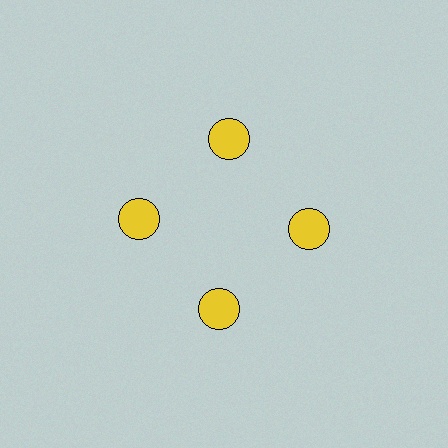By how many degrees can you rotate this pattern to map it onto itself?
The pattern maps onto itself every 90 degrees of rotation.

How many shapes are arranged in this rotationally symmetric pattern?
There are 4 shapes, arranged in 4 groups of 1.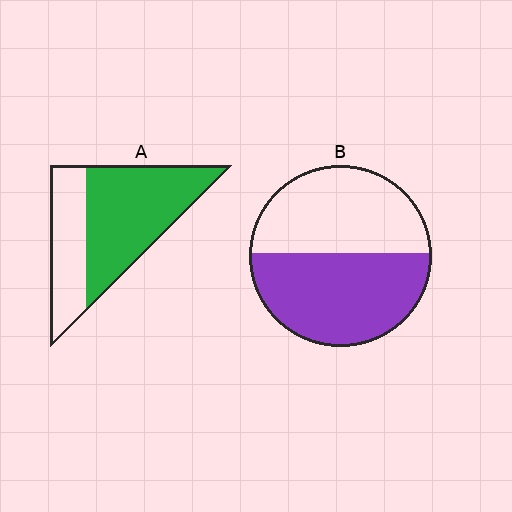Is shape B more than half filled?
Roughly half.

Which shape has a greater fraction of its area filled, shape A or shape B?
Shape A.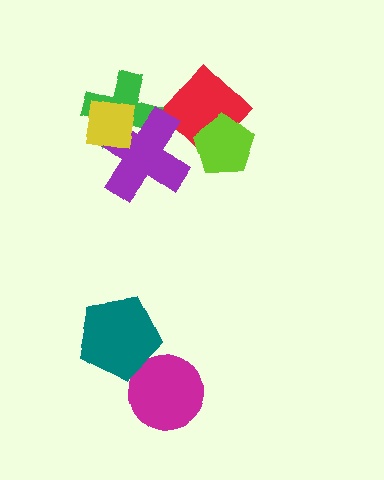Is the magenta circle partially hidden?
Yes, it is partially covered by another shape.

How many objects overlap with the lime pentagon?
1 object overlaps with the lime pentagon.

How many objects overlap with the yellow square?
2 objects overlap with the yellow square.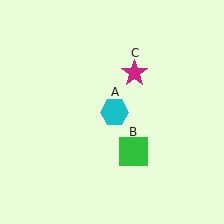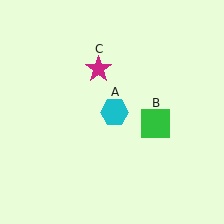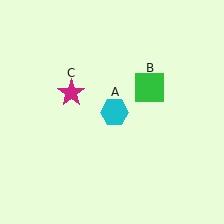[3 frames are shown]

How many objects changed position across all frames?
2 objects changed position: green square (object B), magenta star (object C).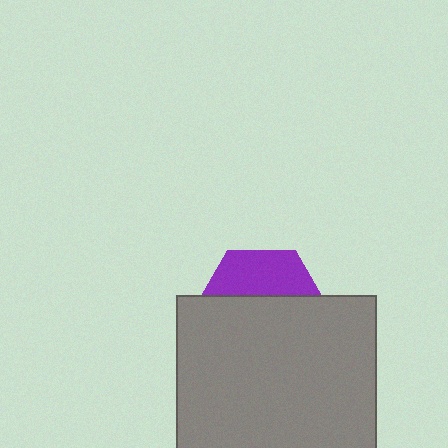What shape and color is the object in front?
The object in front is a gray rectangle.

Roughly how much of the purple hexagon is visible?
A small part of it is visible (roughly 35%).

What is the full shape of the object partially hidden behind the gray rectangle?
The partially hidden object is a purple hexagon.